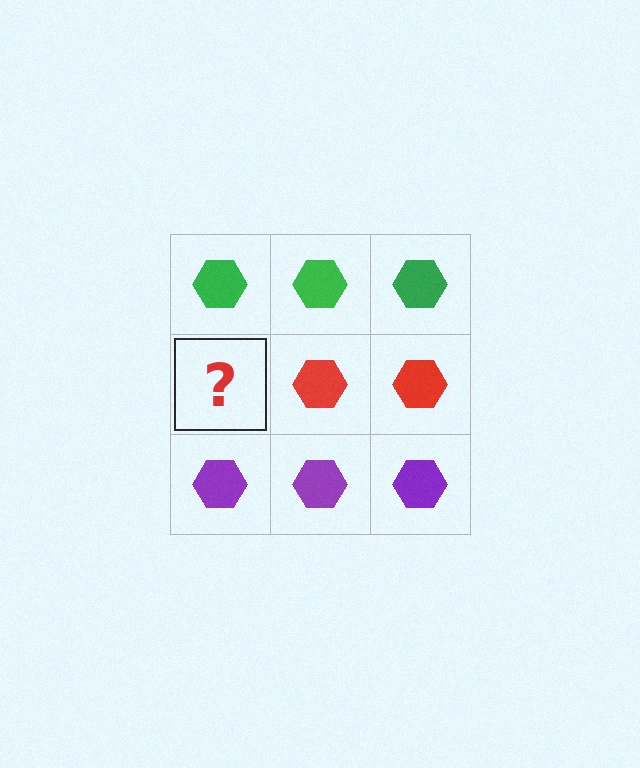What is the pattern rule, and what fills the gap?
The rule is that each row has a consistent color. The gap should be filled with a red hexagon.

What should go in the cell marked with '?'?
The missing cell should contain a red hexagon.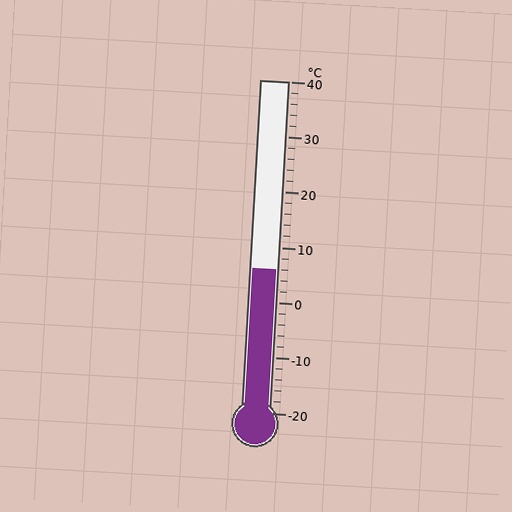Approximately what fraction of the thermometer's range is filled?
The thermometer is filled to approximately 45% of its range.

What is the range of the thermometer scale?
The thermometer scale ranges from -20°C to 40°C.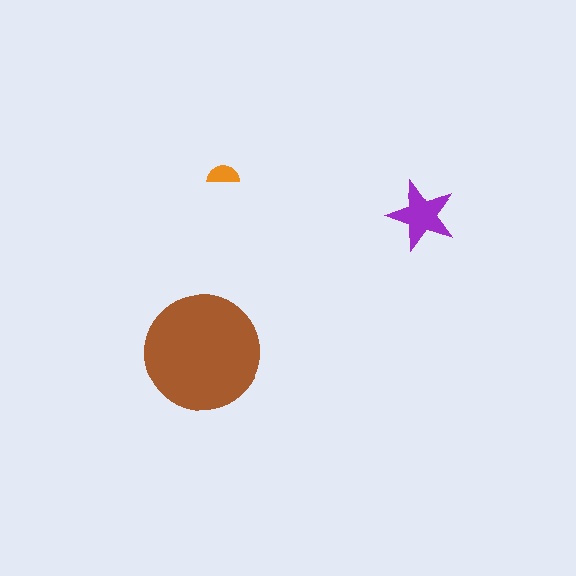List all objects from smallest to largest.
The orange semicircle, the purple star, the brown circle.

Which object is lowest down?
The brown circle is bottommost.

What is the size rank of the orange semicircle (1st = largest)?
3rd.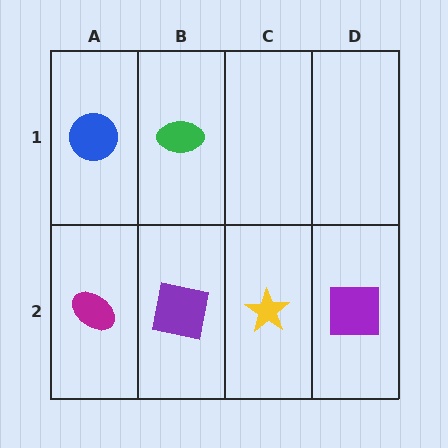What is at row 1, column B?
A green ellipse.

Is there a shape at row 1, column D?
No, that cell is empty.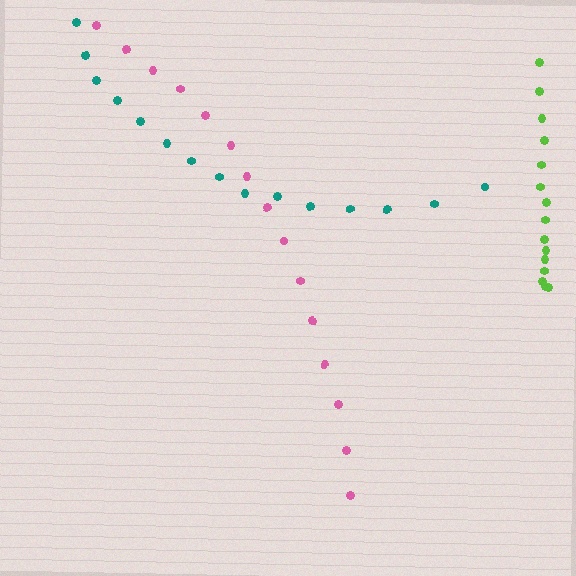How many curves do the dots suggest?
There are 3 distinct paths.